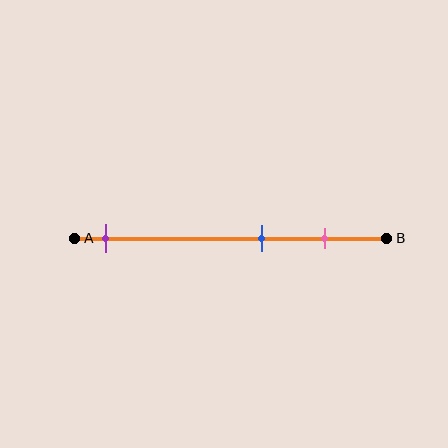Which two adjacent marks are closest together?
The blue and pink marks are the closest adjacent pair.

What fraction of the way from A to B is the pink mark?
The pink mark is approximately 80% (0.8) of the way from A to B.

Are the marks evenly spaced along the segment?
No, the marks are not evenly spaced.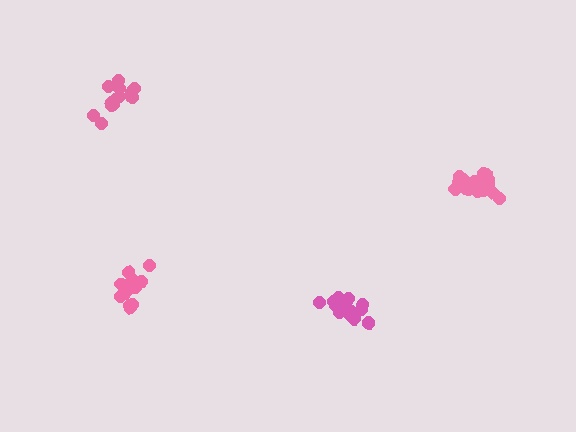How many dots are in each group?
Group 1: 14 dots, Group 2: 18 dots, Group 3: 16 dots, Group 4: 15 dots (63 total).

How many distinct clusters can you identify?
There are 4 distinct clusters.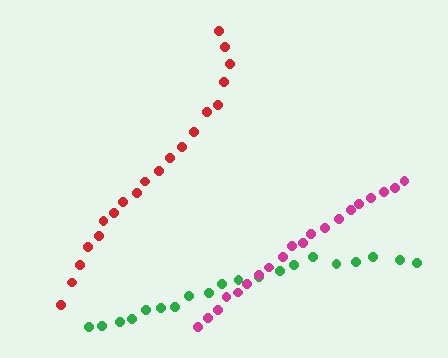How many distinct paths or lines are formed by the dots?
There are 3 distinct paths.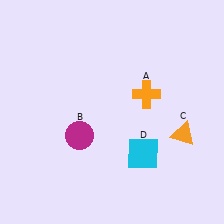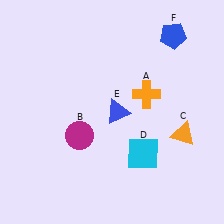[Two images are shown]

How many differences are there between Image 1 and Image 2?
There are 2 differences between the two images.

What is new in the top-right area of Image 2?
A blue pentagon (F) was added in the top-right area of Image 2.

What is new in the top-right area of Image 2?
A blue triangle (E) was added in the top-right area of Image 2.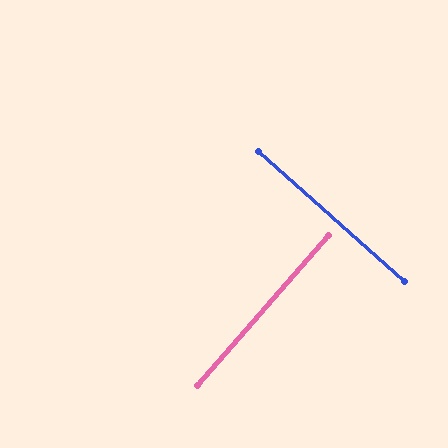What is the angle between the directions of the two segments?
Approximately 89 degrees.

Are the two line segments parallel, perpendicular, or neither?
Perpendicular — they meet at approximately 89°.